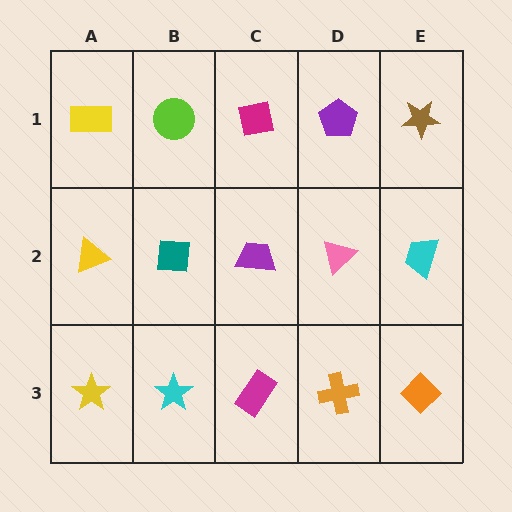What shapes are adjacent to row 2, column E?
A brown star (row 1, column E), an orange diamond (row 3, column E), a pink triangle (row 2, column D).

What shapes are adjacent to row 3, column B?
A teal square (row 2, column B), a yellow star (row 3, column A), a magenta rectangle (row 3, column C).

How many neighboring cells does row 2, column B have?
4.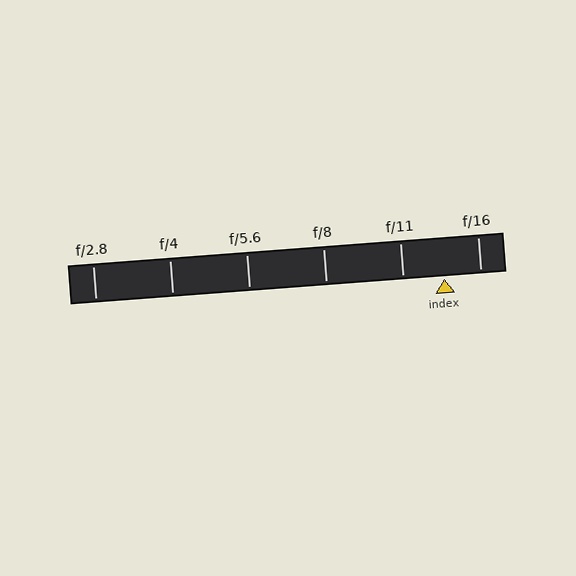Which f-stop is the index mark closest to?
The index mark is closest to f/16.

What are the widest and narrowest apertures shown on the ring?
The widest aperture shown is f/2.8 and the narrowest is f/16.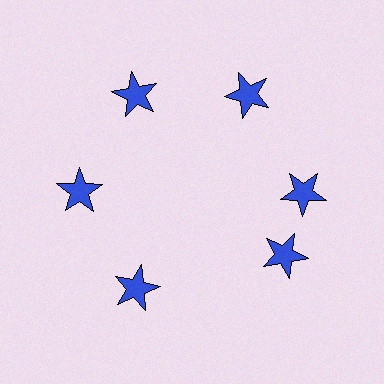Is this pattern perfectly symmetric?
No. The 6 blue stars are arranged in a ring, but one element near the 5 o'clock position is rotated out of alignment along the ring, breaking the 6-fold rotational symmetry.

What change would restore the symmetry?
The symmetry would be restored by rotating it back into even spacing with its neighbors so that all 6 stars sit at equal angles and equal distance from the center.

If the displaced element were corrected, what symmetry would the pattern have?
It would have 6-fold rotational symmetry — the pattern would map onto itself every 60 degrees.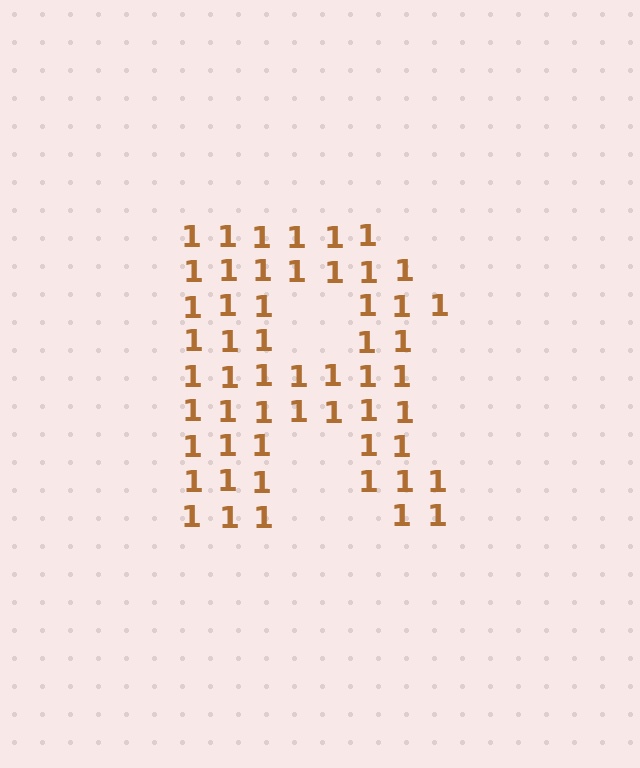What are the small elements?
The small elements are digit 1's.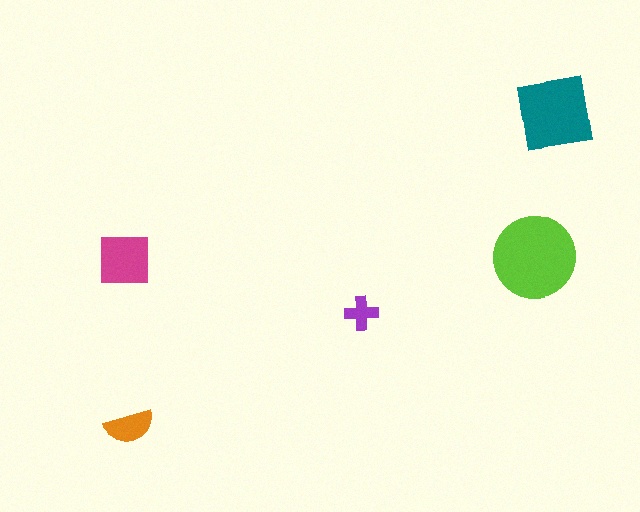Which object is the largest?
The lime circle.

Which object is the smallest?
The purple cross.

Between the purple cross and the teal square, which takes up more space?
The teal square.